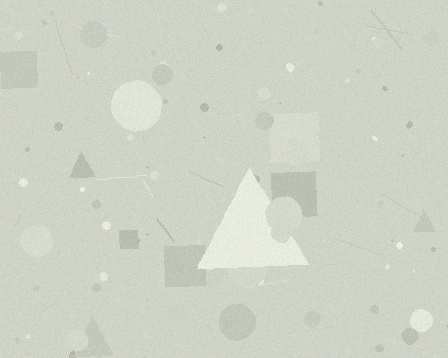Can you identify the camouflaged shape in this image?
The camouflaged shape is a triangle.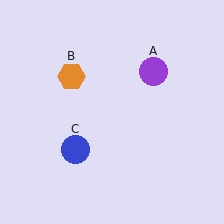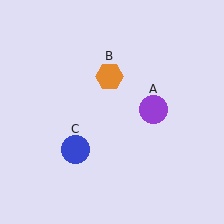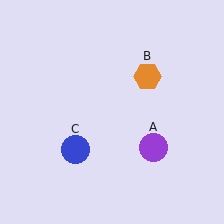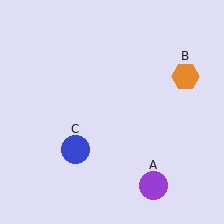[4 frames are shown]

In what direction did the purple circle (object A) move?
The purple circle (object A) moved down.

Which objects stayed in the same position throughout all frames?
Blue circle (object C) remained stationary.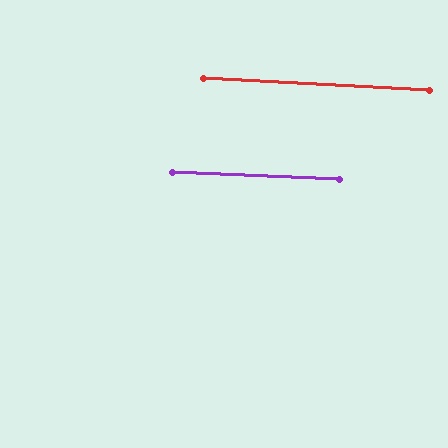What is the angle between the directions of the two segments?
Approximately 1 degree.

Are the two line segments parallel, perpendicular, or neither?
Parallel — their directions differ by only 0.9°.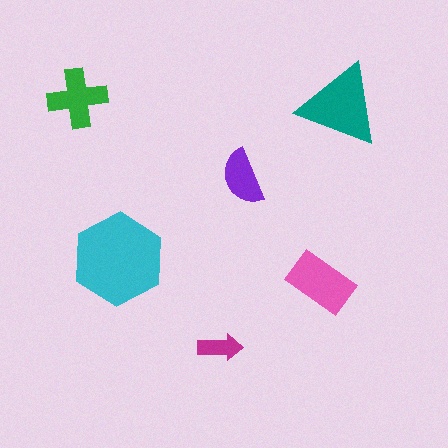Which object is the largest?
The cyan hexagon.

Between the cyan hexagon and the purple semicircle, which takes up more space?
The cyan hexagon.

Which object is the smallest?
The magenta arrow.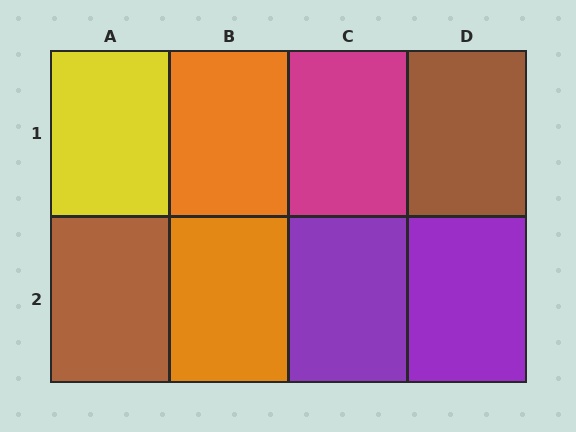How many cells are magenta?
1 cell is magenta.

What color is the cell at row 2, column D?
Purple.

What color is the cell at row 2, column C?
Purple.